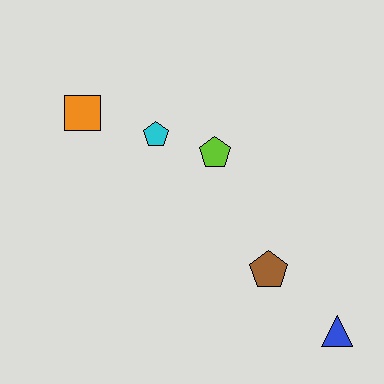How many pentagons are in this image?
There are 3 pentagons.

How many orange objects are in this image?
There is 1 orange object.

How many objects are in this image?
There are 5 objects.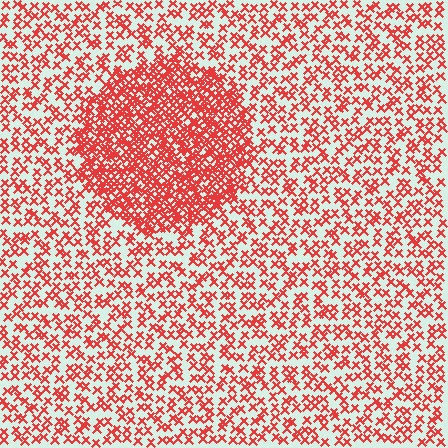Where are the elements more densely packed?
The elements are more densely packed inside the circle boundary.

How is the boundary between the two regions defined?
The boundary is defined by a change in element density (approximately 2.3x ratio). All elements are the same color, size, and shape.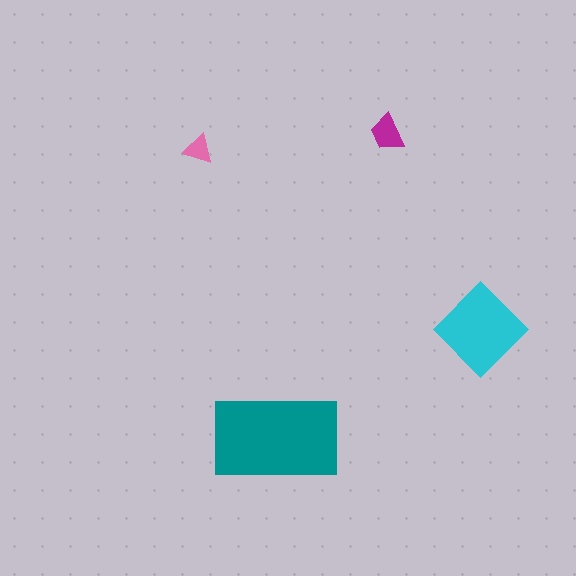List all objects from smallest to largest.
The pink triangle, the magenta trapezoid, the cyan diamond, the teal rectangle.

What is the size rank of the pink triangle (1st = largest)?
4th.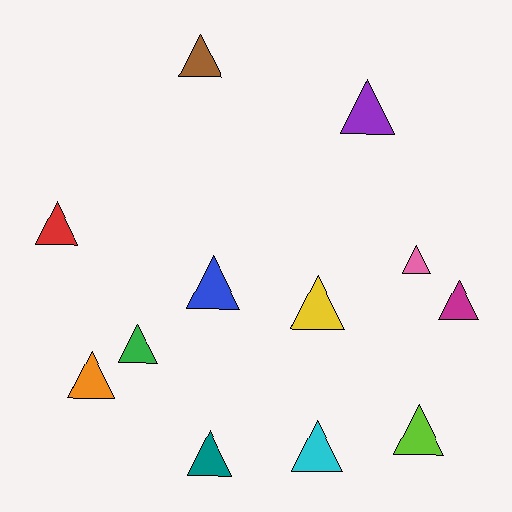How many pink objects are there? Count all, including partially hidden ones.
There is 1 pink object.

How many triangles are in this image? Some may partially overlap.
There are 12 triangles.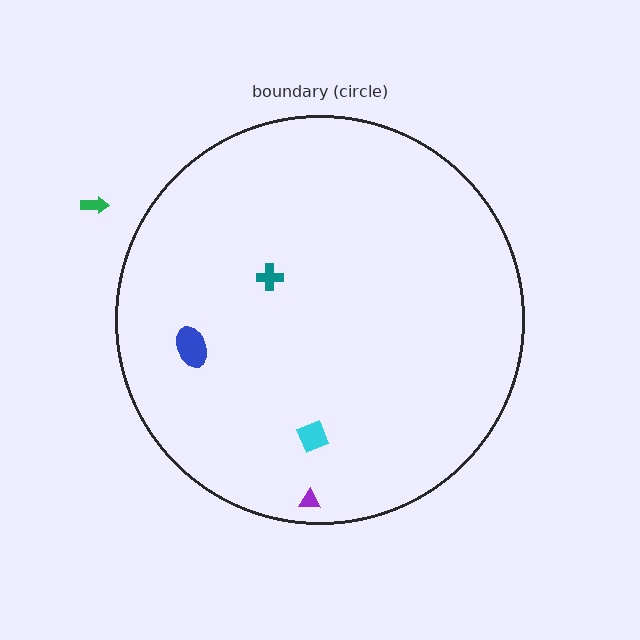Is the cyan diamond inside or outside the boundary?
Inside.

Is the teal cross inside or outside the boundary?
Inside.